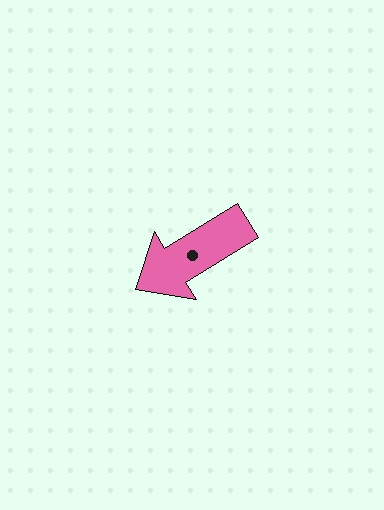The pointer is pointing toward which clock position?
Roughly 8 o'clock.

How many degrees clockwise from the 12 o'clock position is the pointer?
Approximately 238 degrees.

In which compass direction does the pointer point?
Southwest.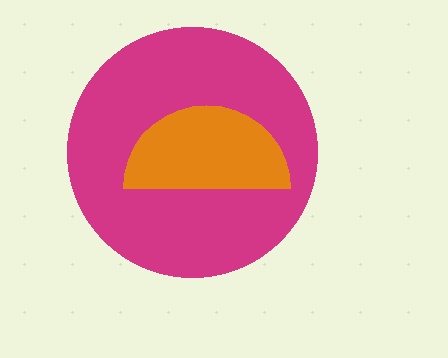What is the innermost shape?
The orange semicircle.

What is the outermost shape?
The magenta circle.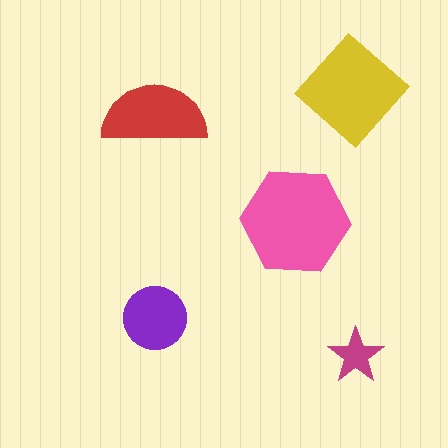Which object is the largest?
The pink hexagon.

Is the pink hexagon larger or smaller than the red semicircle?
Larger.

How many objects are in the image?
There are 5 objects in the image.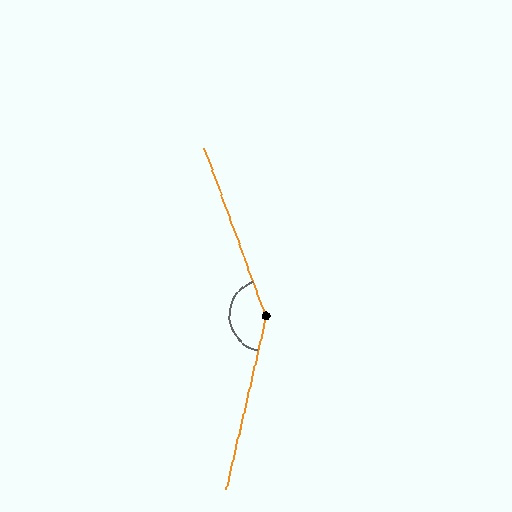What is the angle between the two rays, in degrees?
Approximately 147 degrees.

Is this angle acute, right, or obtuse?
It is obtuse.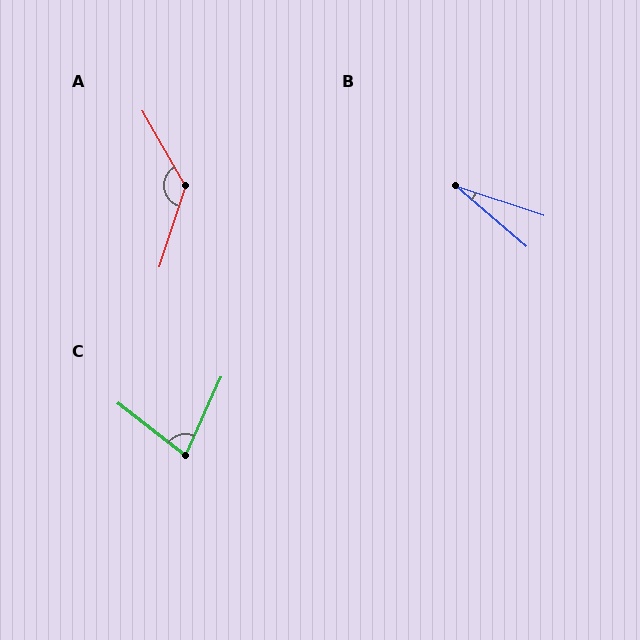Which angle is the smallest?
B, at approximately 23 degrees.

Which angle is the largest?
A, at approximately 132 degrees.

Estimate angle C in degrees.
Approximately 76 degrees.